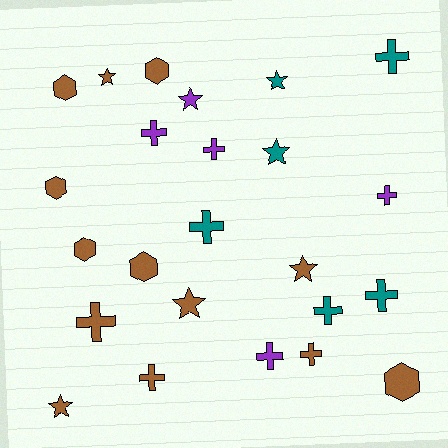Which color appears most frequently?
Brown, with 13 objects.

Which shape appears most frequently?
Cross, with 11 objects.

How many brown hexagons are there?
There are 6 brown hexagons.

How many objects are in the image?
There are 24 objects.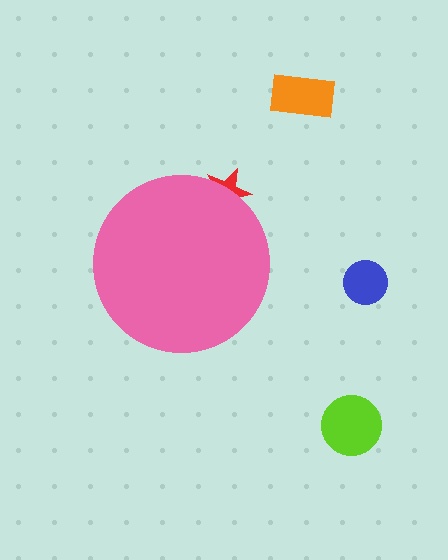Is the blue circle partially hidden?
No, the blue circle is fully visible.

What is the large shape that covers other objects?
A pink circle.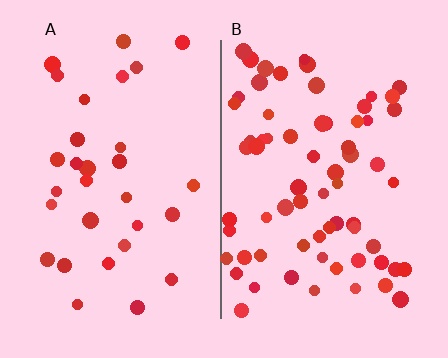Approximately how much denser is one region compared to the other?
Approximately 2.2× — region B over region A.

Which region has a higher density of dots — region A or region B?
B (the right).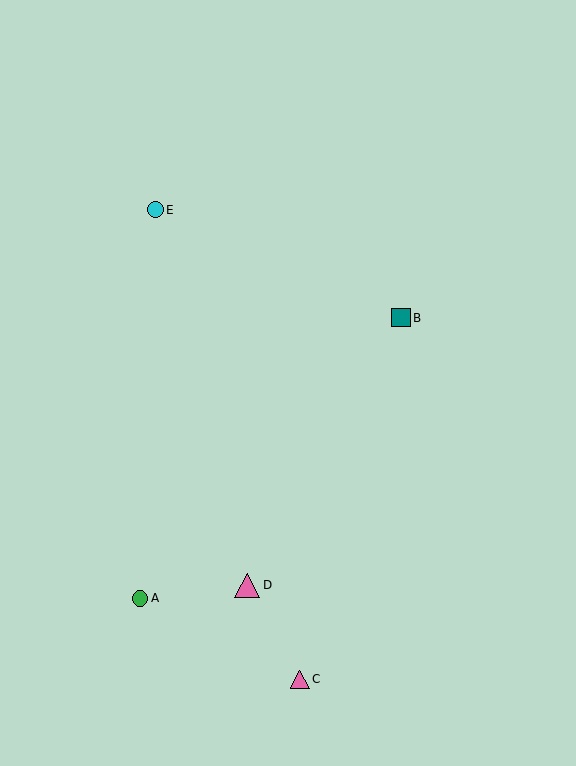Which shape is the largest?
The pink triangle (labeled D) is the largest.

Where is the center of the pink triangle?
The center of the pink triangle is at (300, 679).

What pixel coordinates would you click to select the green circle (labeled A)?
Click at (140, 598) to select the green circle A.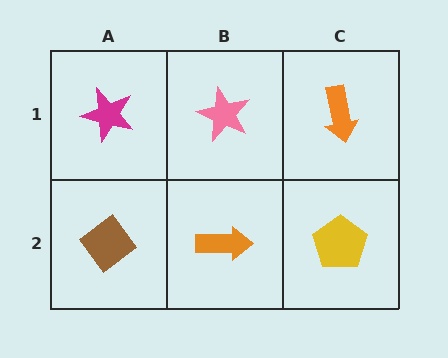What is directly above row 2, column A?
A magenta star.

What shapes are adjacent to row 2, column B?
A pink star (row 1, column B), a brown diamond (row 2, column A), a yellow pentagon (row 2, column C).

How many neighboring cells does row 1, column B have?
3.